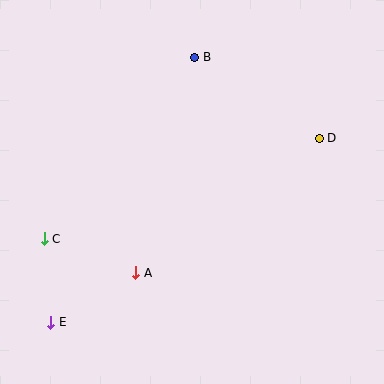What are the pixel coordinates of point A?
Point A is at (136, 273).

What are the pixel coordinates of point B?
Point B is at (195, 57).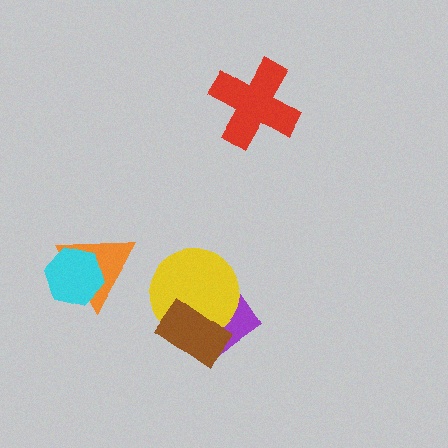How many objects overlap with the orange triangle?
1 object overlaps with the orange triangle.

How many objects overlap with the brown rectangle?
2 objects overlap with the brown rectangle.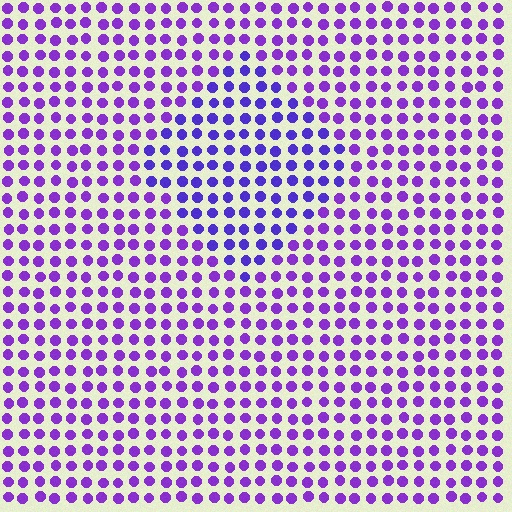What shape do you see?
I see a diamond.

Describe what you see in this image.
The image is filled with small purple elements in a uniform arrangement. A diamond-shaped region is visible where the elements are tinted to a slightly different hue, forming a subtle color boundary.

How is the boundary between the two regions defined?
The boundary is defined purely by a slight shift in hue (about 23 degrees). Spacing, size, and orientation are identical on both sides.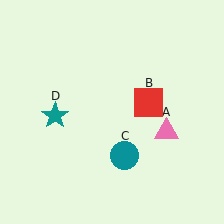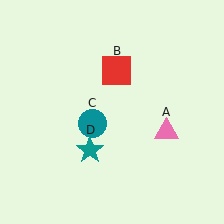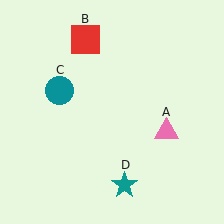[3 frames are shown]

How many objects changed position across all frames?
3 objects changed position: red square (object B), teal circle (object C), teal star (object D).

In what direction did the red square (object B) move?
The red square (object B) moved up and to the left.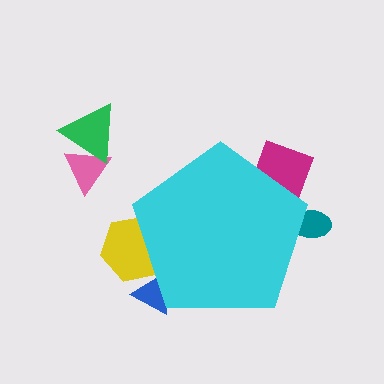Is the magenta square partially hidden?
Yes, the magenta square is partially hidden behind the cyan pentagon.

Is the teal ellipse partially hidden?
Yes, the teal ellipse is partially hidden behind the cyan pentagon.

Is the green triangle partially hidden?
No, the green triangle is fully visible.